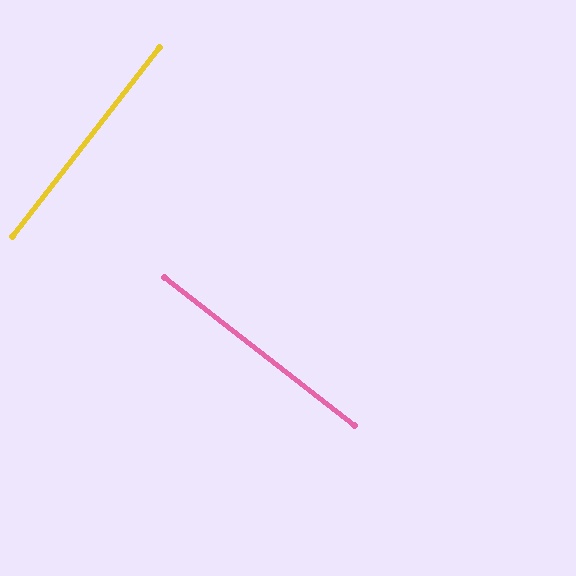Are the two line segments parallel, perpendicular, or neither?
Perpendicular — they meet at approximately 90°.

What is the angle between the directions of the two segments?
Approximately 90 degrees.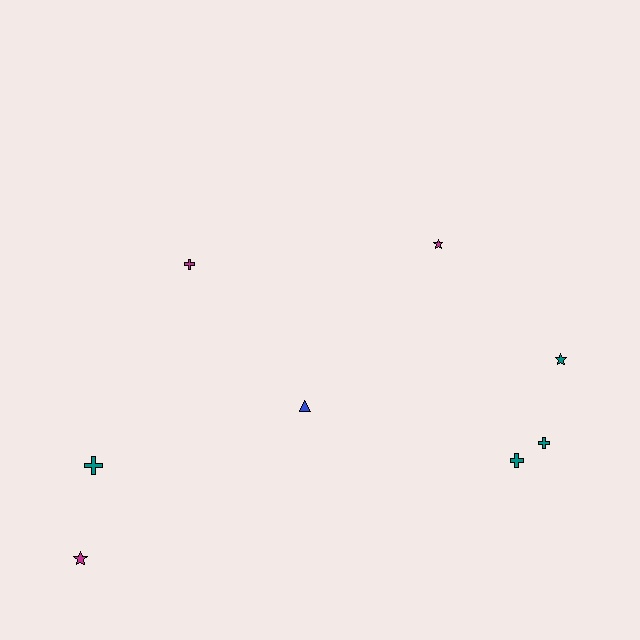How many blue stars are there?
There are no blue stars.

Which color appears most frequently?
Teal, with 4 objects.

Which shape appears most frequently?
Cross, with 4 objects.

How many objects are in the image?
There are 8 objects.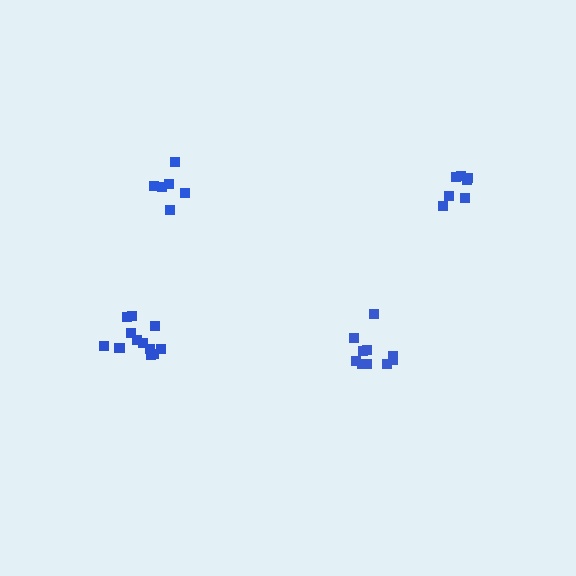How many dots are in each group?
Group 1: 6 dots, Group 2: 12 dots, Group 3: 10 dots, Group 4: 7 dots (35 total).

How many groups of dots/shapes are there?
There are 4 groups.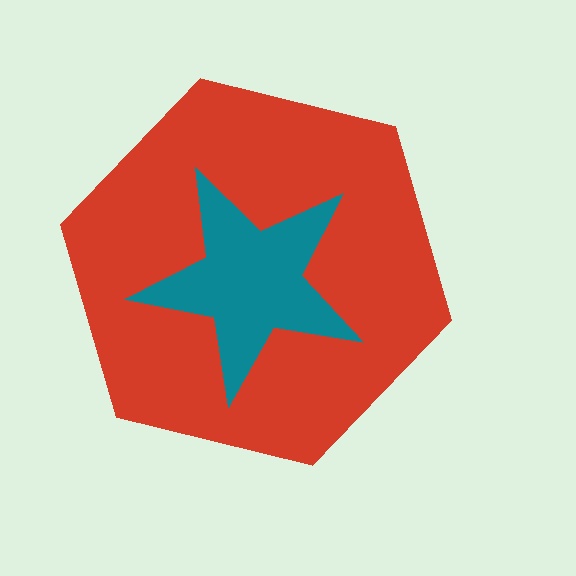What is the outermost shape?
The red hexagon.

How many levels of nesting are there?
2.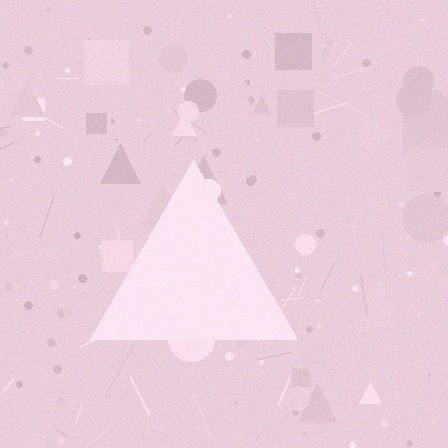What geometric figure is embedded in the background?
A triangle is embedded in the background.